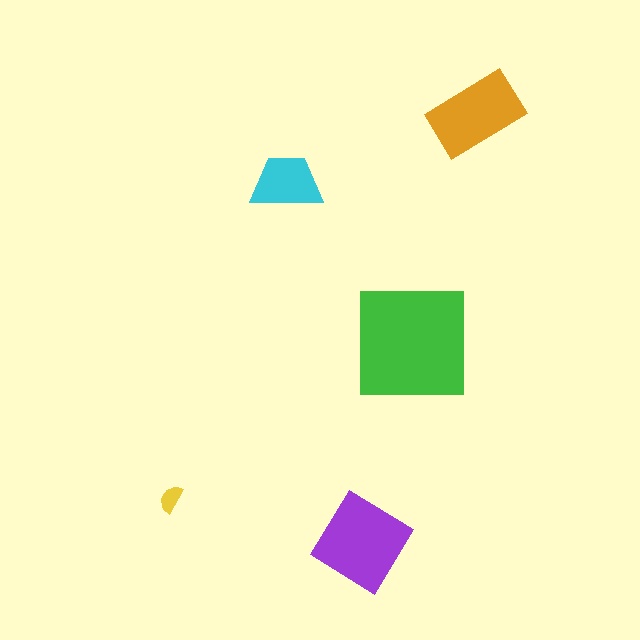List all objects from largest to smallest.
The green square, the purple diamond, the orange rectangle, the cyan trapezoid, the yellow semicircle.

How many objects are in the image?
There are 5 objects in the image.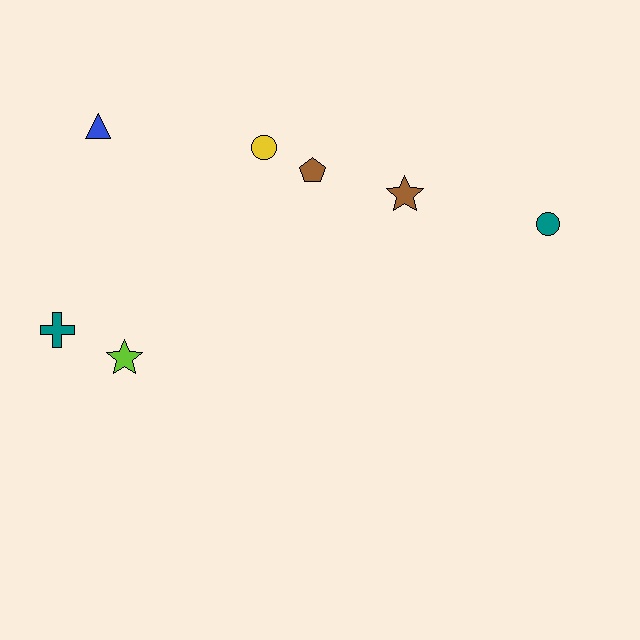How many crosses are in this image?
There is 1 cross.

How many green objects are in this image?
There are no green objects.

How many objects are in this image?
There are 7 objects.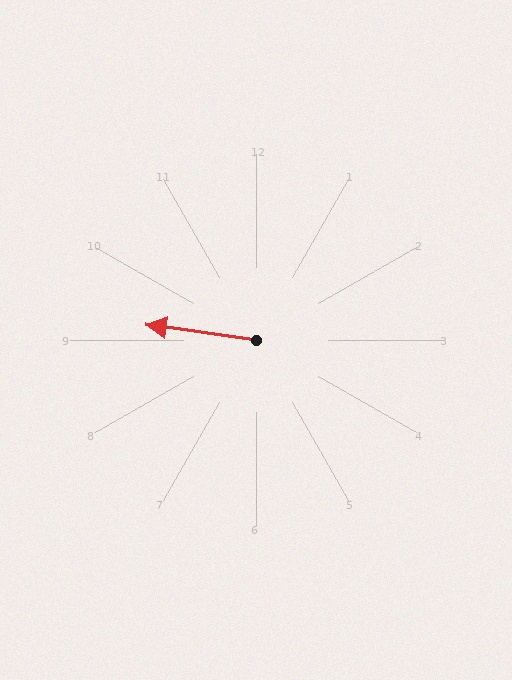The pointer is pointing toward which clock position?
Roughly 9 o'clock.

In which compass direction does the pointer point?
West.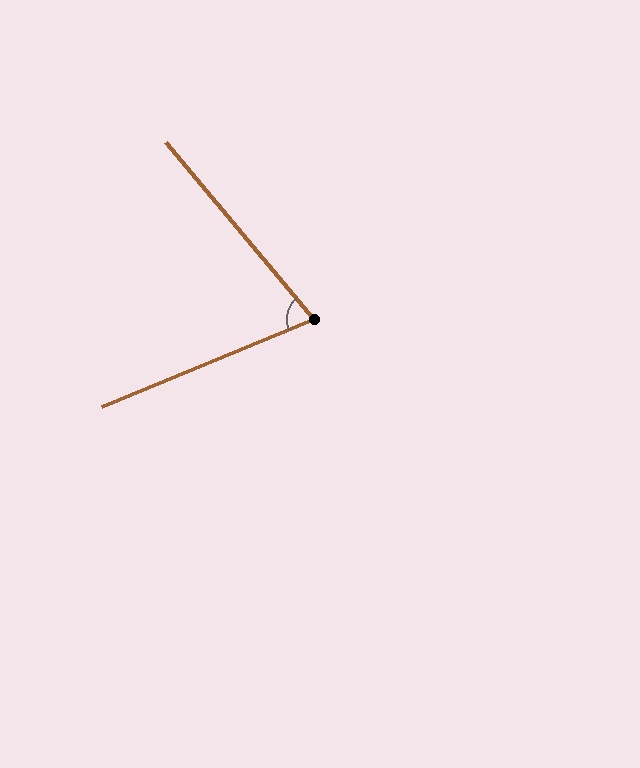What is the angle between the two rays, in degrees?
Approximately 73 degrees.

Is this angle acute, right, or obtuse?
It is acute.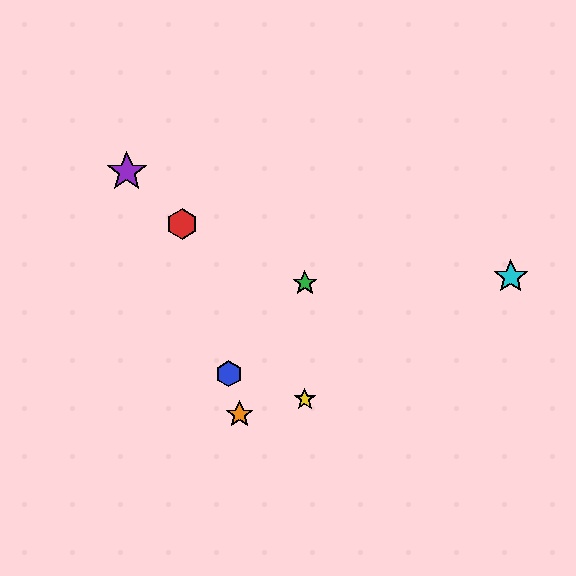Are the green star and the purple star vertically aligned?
No, the green star is at x≈305 and the purple star is at x≈127.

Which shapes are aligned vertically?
The green star, the yellow star are aligned vertically.